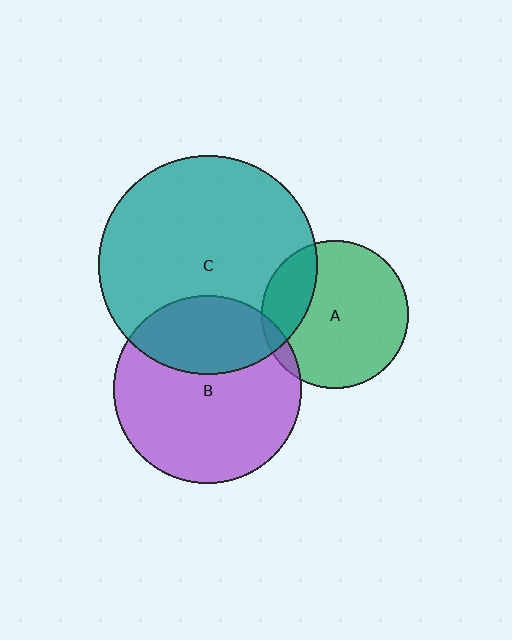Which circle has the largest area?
Circle C (teal).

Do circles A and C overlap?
Yes.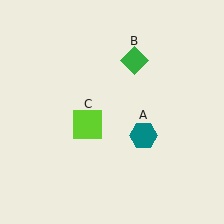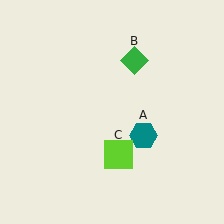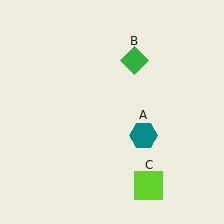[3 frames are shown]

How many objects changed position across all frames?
1 object changed position: lime square (object C).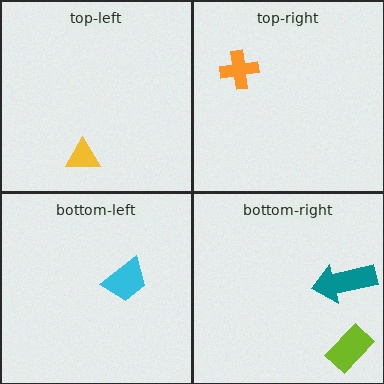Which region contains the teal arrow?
The bottom-right region.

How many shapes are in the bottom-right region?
2.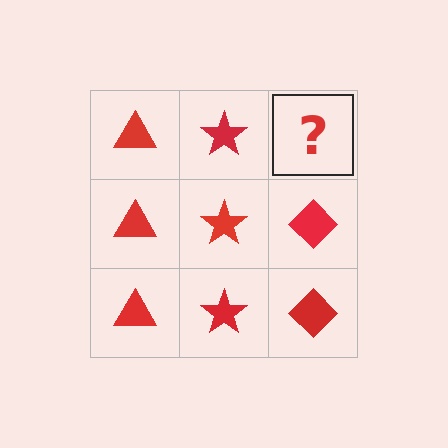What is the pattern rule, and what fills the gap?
The rule is that each column has a consistent shape. The gap should be filled with a red diamond.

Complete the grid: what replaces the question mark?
The question mark should be replaced with a red diamond.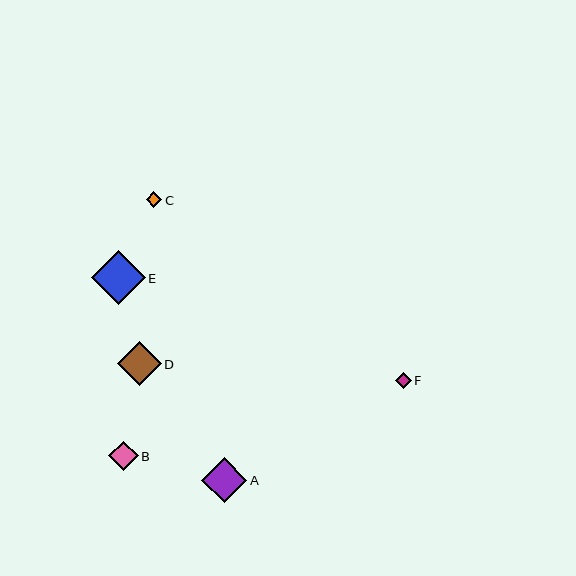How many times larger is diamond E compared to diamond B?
Diamond E is approximately 1.8 times the size of diamond B.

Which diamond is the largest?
Diamond E is the largest with a size of approximately 54 pixels.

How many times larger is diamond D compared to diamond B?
Diamond D is approximately 1.5 times the size of diamond B.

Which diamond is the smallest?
Diamond C is the smallest with a size of approximately 16 pixels.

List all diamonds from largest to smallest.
From largest to smallest: E, A, D, B, F, C.